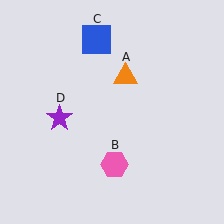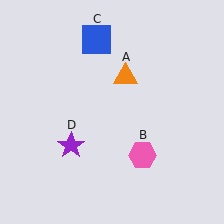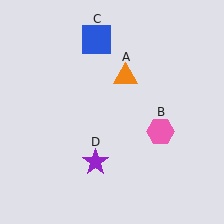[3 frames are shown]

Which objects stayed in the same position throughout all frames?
Orange triangle (object A) and blue square (object C) remained stationary.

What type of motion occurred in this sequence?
The pink hexagon (object B), purple star (object D) rotated counterclockwise around the center of the scene.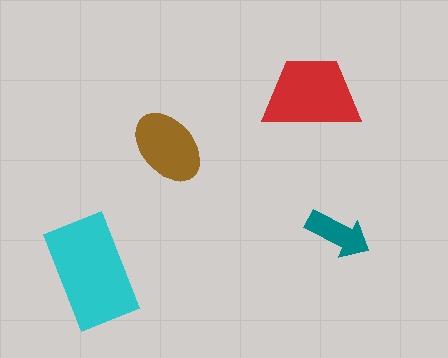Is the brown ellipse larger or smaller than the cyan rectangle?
Smaller.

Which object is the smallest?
The teal arrow.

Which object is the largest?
The cyan rectangle.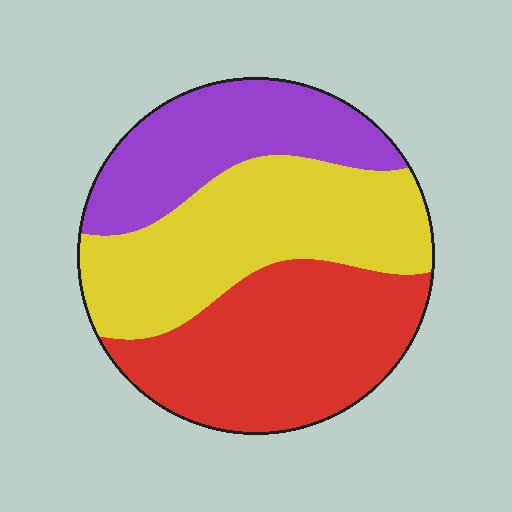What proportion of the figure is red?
Red takes up between a third and a half of the figure.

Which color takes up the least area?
Purple, at roughly 25%.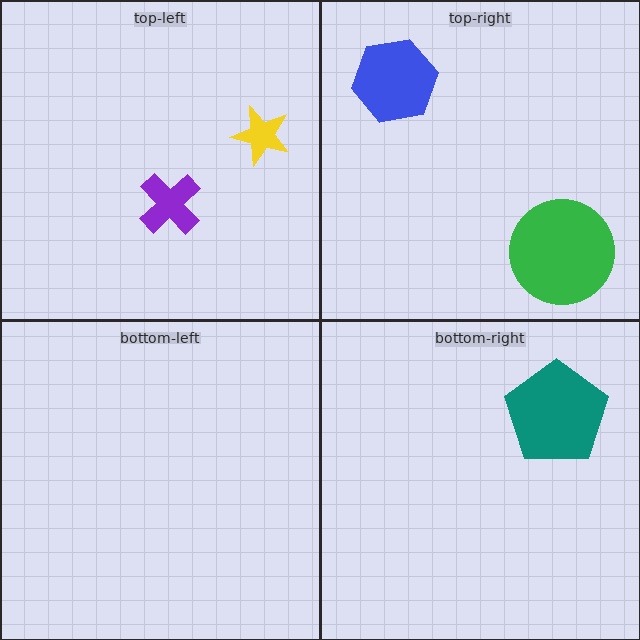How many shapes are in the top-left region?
2.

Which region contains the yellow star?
The top-left region.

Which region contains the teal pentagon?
The bottom-right region.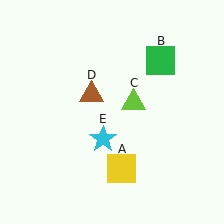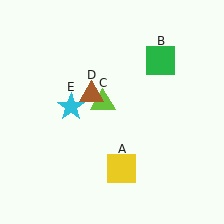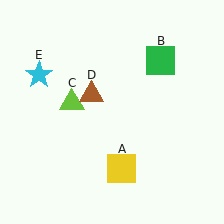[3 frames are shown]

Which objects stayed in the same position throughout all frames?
Yellow square (object A) and green square (object B) and brown triangle (object D) remained stationary.